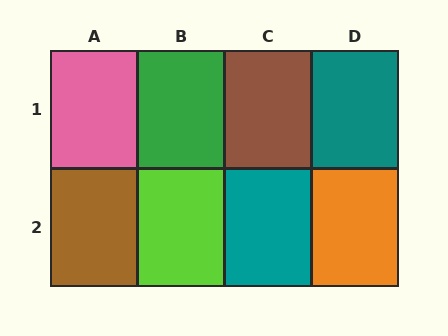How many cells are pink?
1 cell is pink.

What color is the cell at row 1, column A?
Pink.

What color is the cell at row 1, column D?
Teal.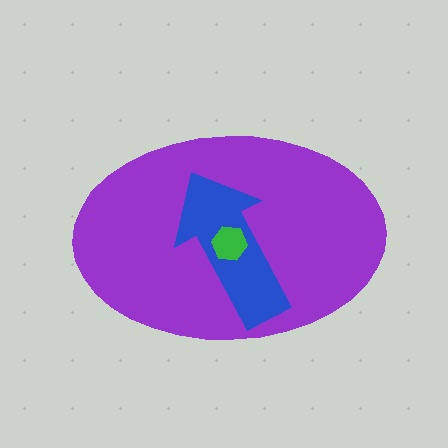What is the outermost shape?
The purple ellipse.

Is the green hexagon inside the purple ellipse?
Yes.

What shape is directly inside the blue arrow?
The green hexagon.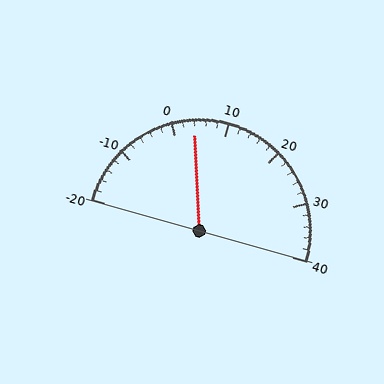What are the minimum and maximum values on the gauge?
The gauge ranges from -20 to 40.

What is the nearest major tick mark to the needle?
The nearest major tick mark is 0.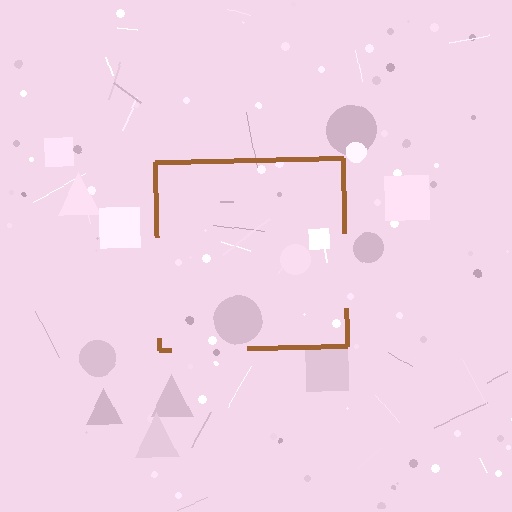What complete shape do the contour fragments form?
The contour fragments form a square.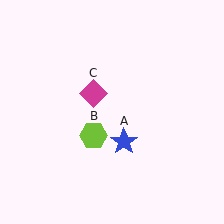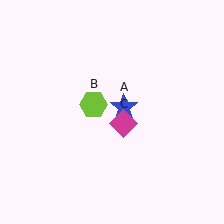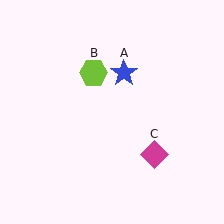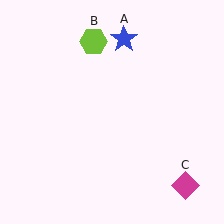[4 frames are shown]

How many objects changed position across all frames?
3 objects changed position: blue star (object A), lime hexagon (object B), magenta diamond (object C).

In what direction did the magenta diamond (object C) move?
The magenta diamond (object C) moved down and to the right.